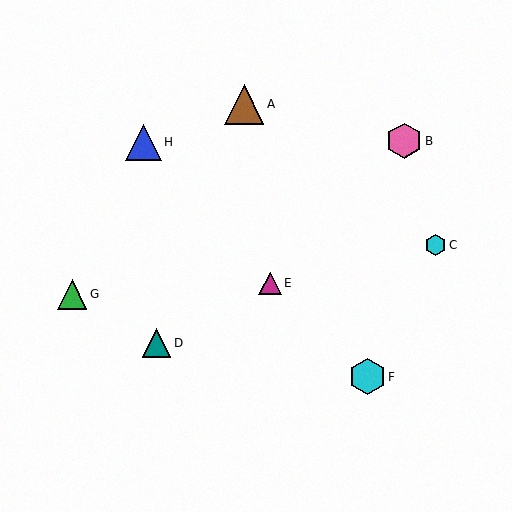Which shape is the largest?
The brown triangle (labeled A) is the largest.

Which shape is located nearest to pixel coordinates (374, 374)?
The cyan hexagon (labeled F) at (367, 377) is nearest to that location.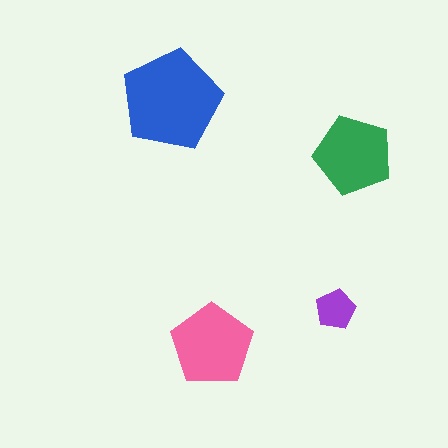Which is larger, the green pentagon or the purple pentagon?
The green one.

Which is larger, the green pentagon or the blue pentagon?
The blue one.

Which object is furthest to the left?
The blue pentagon is leftmost.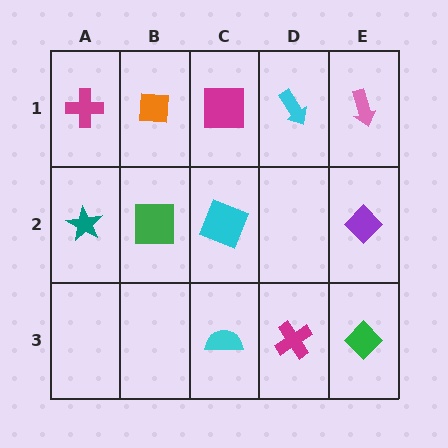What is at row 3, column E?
A green diamond.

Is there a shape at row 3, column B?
No, that cell is empty.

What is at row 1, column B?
An orange square.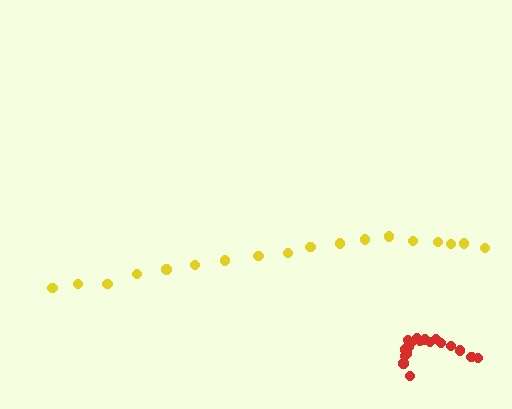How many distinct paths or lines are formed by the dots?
There are 2 distinct paths.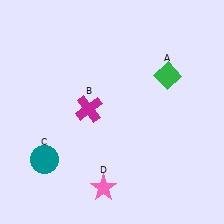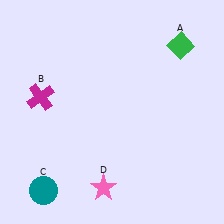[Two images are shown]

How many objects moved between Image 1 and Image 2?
3 objects moved between the two images.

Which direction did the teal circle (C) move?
The teal circle (C) moved down.